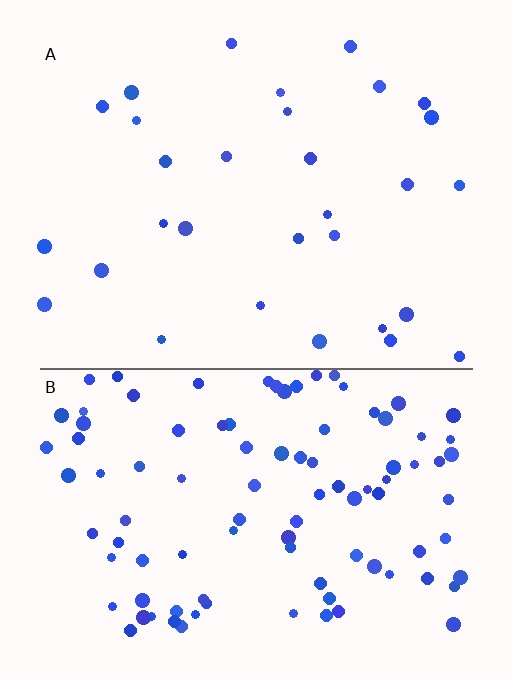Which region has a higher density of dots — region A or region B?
B (the bottom).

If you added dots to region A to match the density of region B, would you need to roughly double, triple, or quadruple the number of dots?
Approximately triple.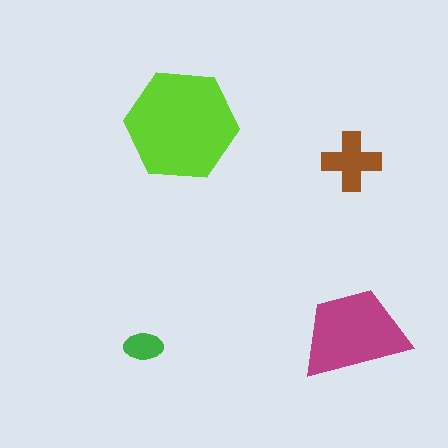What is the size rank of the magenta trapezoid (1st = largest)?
2nd.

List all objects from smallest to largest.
The green ellipse, the brown cross, the magenta trapezoid, the lime hexagon.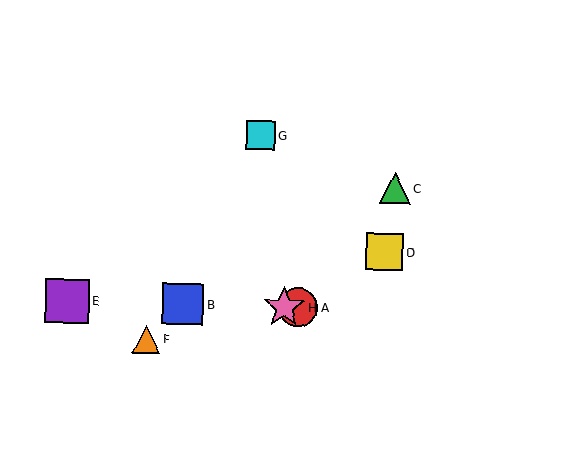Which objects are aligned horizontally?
Objects A, B, E, H are aligned horizontally.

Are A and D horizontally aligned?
No, A is at y≈307 and D is at y≈252.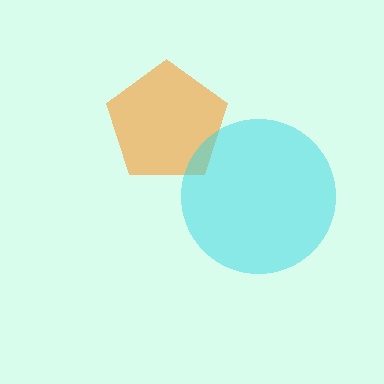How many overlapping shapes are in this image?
There are 2 overlapping shapes in the image.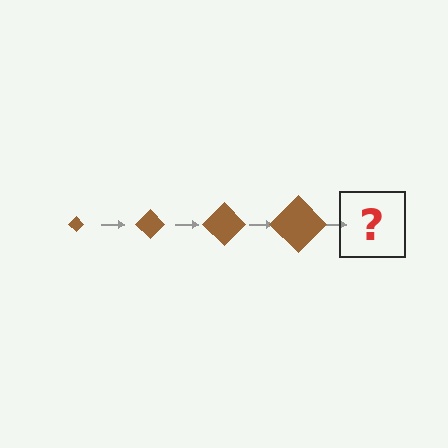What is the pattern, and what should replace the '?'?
The pattern is that the diamond gets progressively larger each step. The '?' should be a brown diamond, larger than the previous one.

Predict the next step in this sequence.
The next step is a brown diamond, larger than the previous one.